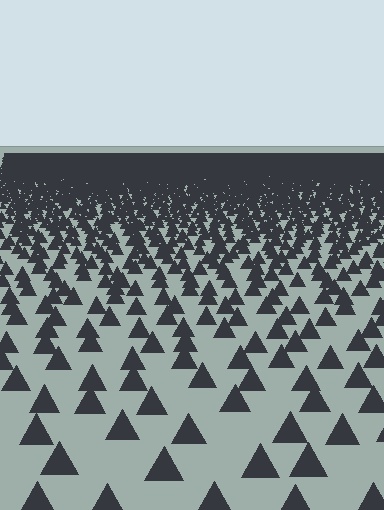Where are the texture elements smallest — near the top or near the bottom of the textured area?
Near the top.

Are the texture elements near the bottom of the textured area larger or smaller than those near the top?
Larger. Near the bottom, elements are closer to the viewer and appear at a bigger on-screen size.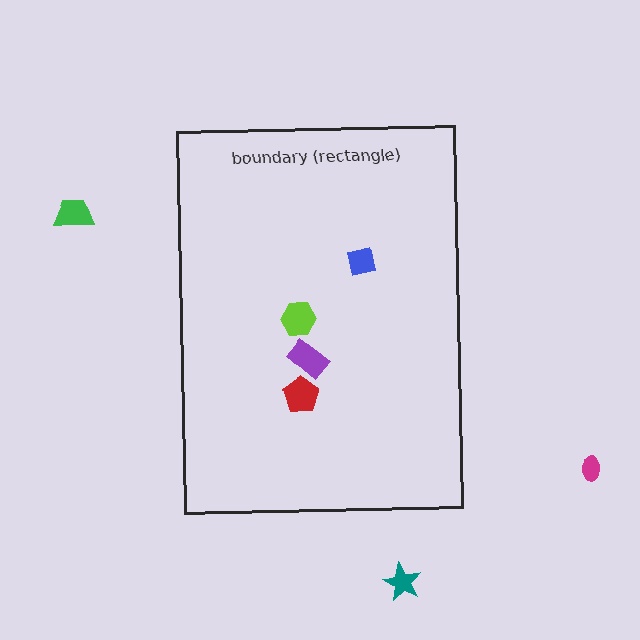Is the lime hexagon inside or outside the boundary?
Inside.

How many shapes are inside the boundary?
4 inside, 3 outside.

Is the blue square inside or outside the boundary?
Inside.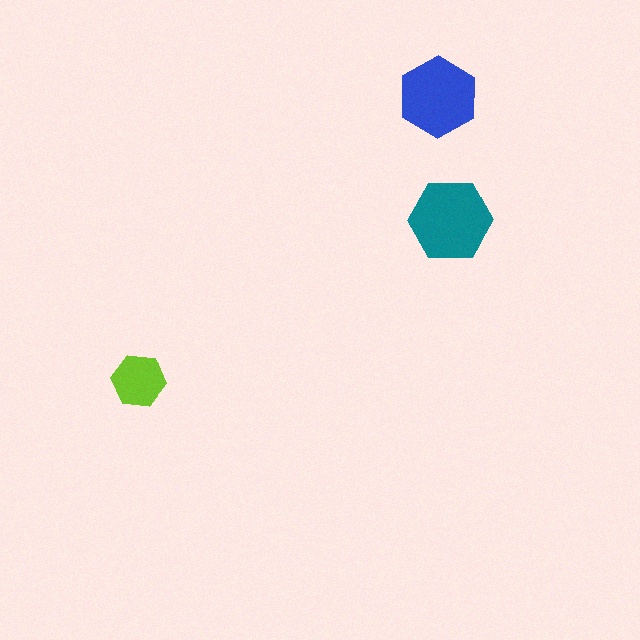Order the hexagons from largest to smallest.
the teal one, the blue one, the lime one.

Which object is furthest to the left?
The lime hexagon is leftmost.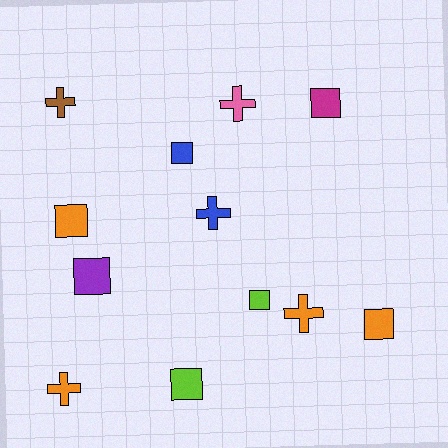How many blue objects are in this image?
There are 2 blue objects.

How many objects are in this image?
There are 12 objects.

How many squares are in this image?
There are 7 squares.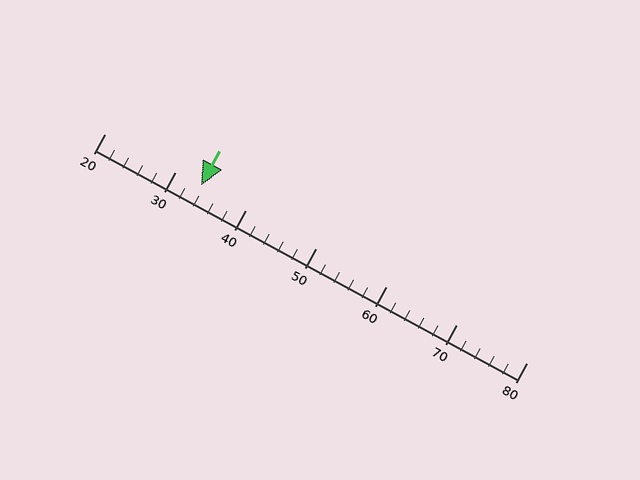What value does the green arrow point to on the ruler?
The green arrow points to approximately 34.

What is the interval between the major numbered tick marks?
The major tick marks are spaced 10 units apart.